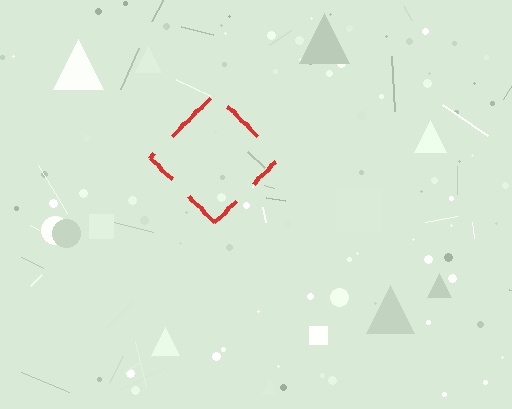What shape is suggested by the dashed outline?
The dashed outline suggests a diamond.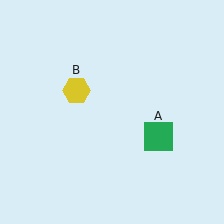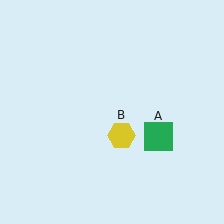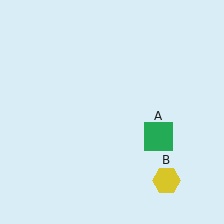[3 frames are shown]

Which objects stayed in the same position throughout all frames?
Green square (object A) remained stationary.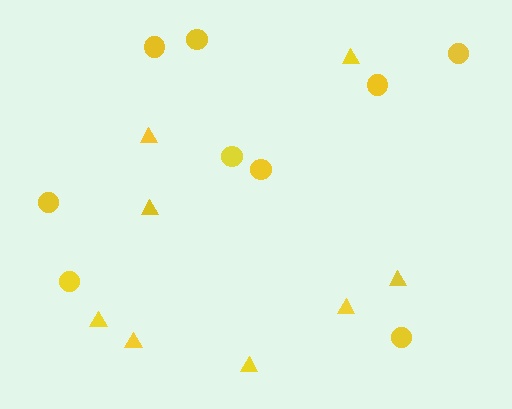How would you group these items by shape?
There are 2 groups: one group of triangles (8) and one group of circles (9).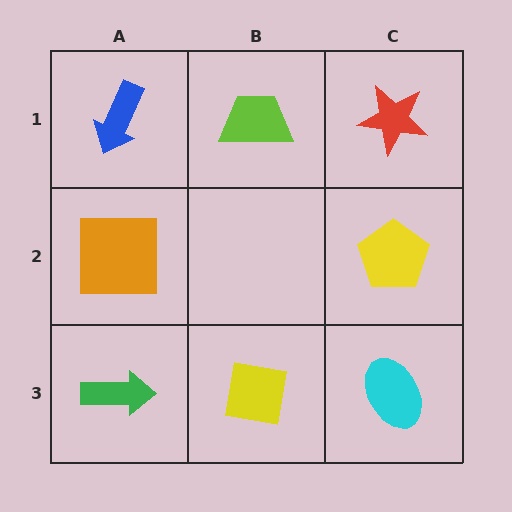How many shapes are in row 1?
3 shapes.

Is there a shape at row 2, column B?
No, that cell is empty.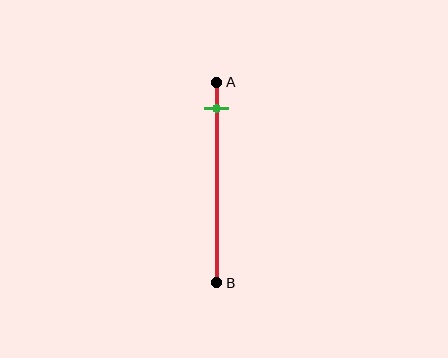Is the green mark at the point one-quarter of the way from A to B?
No, the mark is at about 15% from A, not at the 25% one-quarter point.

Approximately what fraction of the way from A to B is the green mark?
The green mark is approximately 15% of the way from A to B.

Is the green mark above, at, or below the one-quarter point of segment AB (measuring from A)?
The green mark is above the one-quarter point of segment AB.